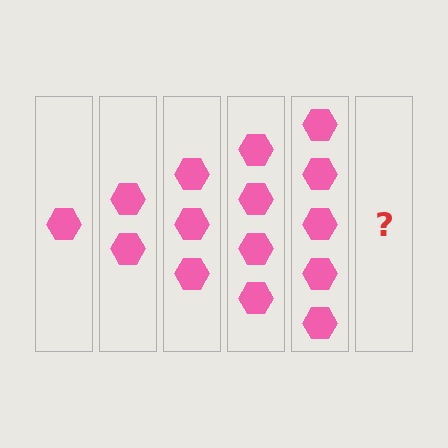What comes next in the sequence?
The next element should be 6 hexagons.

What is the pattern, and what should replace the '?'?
The pattern is that each step adds one more hexagon. The '?' should be 6 hexagons.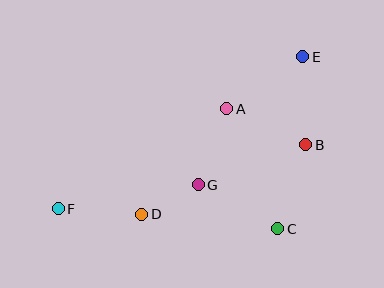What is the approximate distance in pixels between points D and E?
The distance between D and E is approximately 225 pixels.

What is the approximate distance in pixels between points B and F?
The distance between B and F is approximately 256 pixels.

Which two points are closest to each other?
Points D and G are closest to each other.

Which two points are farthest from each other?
Points E and F are farthest from each other.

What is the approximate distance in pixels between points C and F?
The distance between C and F is approximately 220 pixels.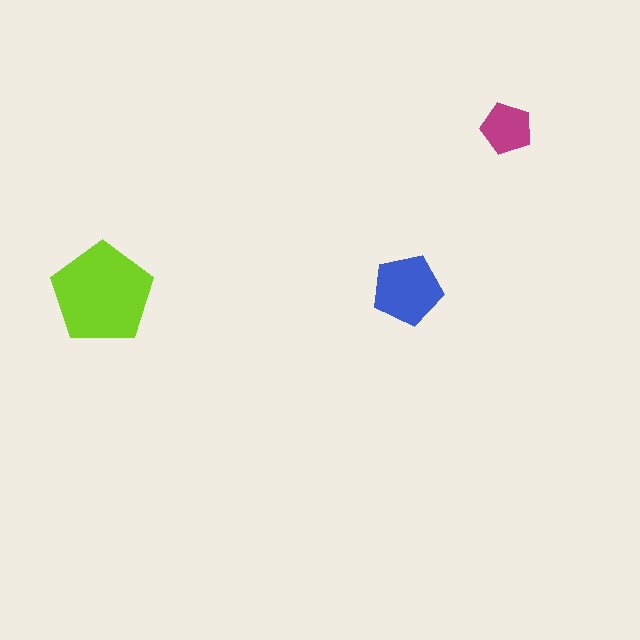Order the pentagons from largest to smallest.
the lime one, the blue one, the magenta one.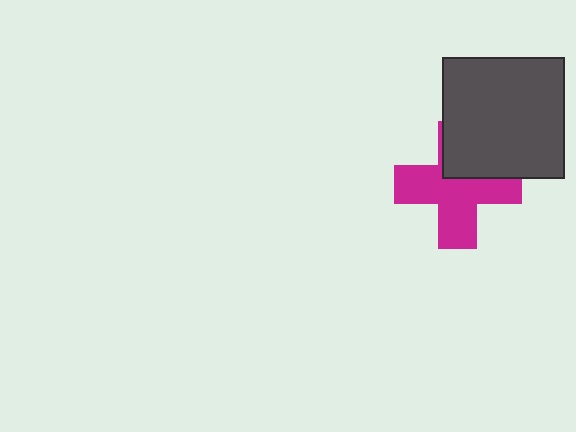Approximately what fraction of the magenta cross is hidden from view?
Roughly 32% of the magenta cross is hidden behind the dark gray square.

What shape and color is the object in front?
The object in front is a dark gray square.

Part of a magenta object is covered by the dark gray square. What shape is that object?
It is a cross.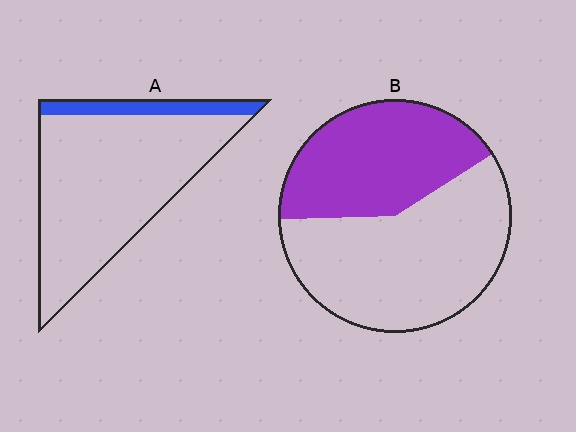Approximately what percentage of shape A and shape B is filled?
A is approximately 15% and B is approximately 40%.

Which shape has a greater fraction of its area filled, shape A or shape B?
Shape B.